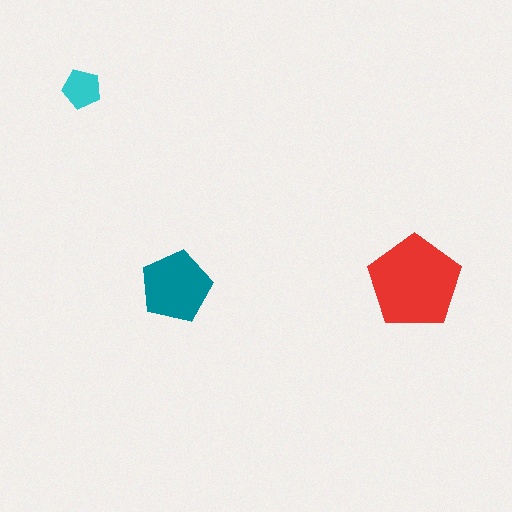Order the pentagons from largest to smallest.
the red one, the teal one, the cyan one.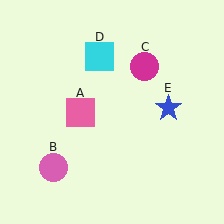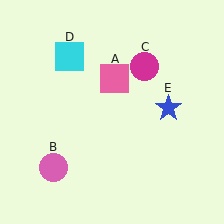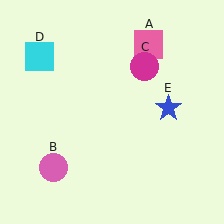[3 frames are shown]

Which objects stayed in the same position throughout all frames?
Pink circle (object B) and magenta circle (object C) and blue star (object E) remained stationary.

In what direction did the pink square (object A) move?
The pink square (object A) moved up and to the right.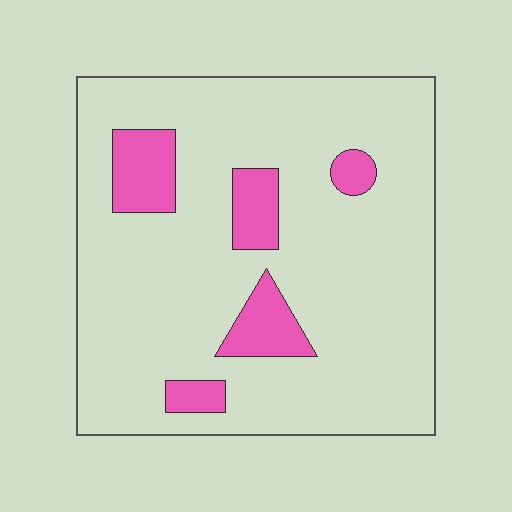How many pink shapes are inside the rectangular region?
5.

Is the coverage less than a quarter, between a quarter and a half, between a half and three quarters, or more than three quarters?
Less than a quarter.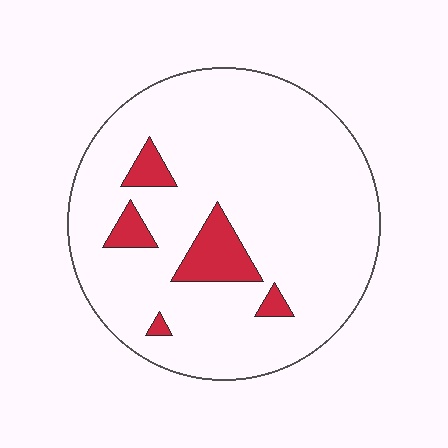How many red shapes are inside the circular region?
5.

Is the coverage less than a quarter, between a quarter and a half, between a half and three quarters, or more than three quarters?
Less than a quarter.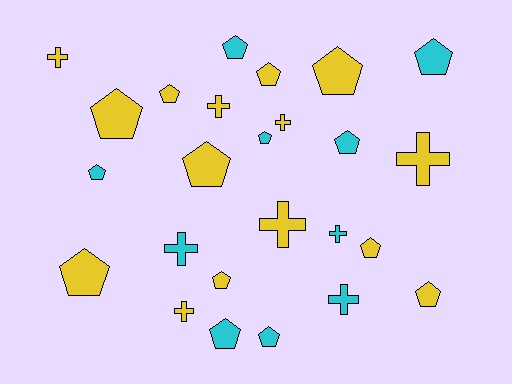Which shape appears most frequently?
Pentagon, with 16 objects.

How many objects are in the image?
There are 25 objects.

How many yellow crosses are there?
There are 6 yellow crosses.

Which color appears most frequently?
Yellow, with 15 objects.